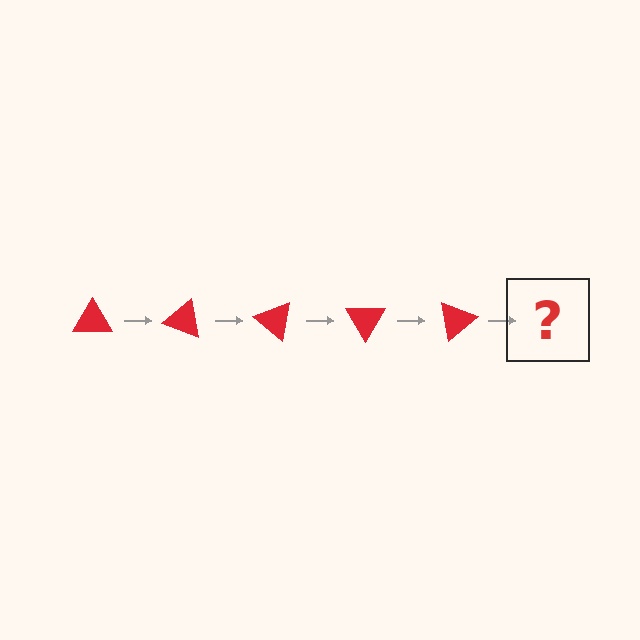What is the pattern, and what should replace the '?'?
The pattern is that the triangle rotates 20 degrees each step. The '?' should be a red triangle rotated 100 degrees.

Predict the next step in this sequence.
The next step is a red triangle rotated 100 degrees.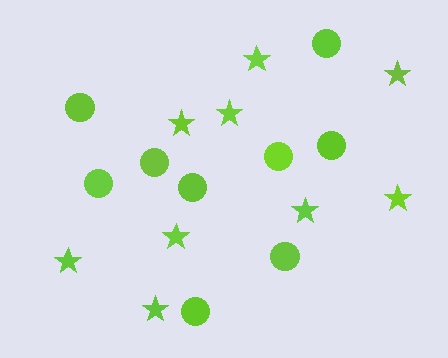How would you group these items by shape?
There are 2 groups: one group of circles (9) and one group of stars (9).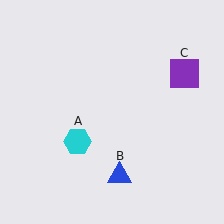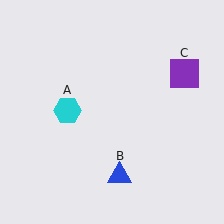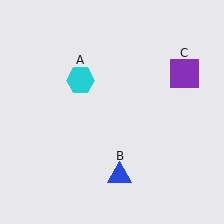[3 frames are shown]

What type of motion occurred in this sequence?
The cyan hexagon (object A) rotated clockwise around the center of the scene.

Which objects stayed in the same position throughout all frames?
Blue triangle (object B) and purple square (object C) remained stationary.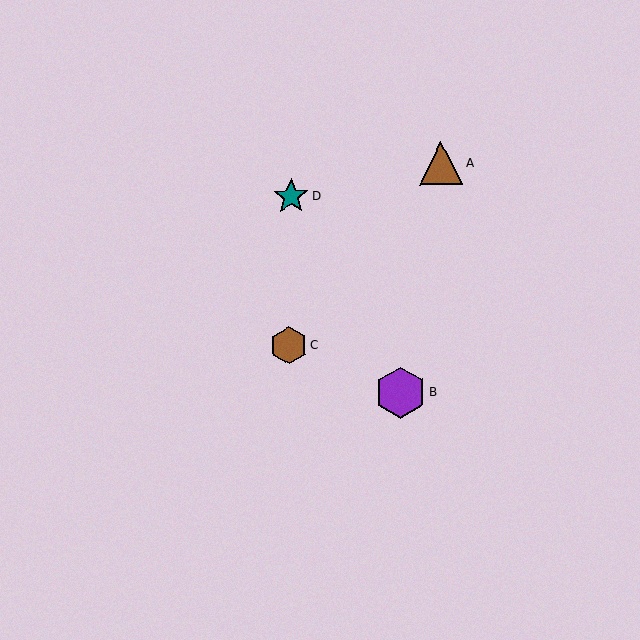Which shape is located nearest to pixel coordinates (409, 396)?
The purple hexagon (labeled B) at (401, 392) is nearest to that location.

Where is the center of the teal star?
The center of the teal star is at (291, 197).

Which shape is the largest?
The purple hexagon (labeled B) is the largest.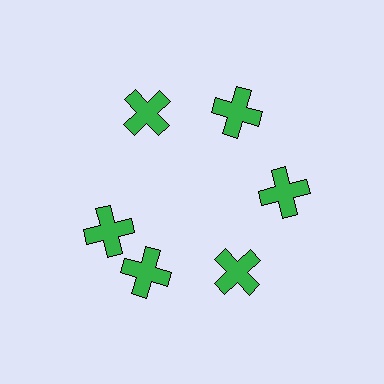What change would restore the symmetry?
The symmetry would be restored by rotating it back into even spacing with its neighbors so that all 6 crosses sit at equal angles and equal distance from the center.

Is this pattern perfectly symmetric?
No. The 6 green crosses are arranged in a ring, but one element near the 9 o'clock position is rotated out of alignment along the ring, breaking the 6-fold rotational symmetry.